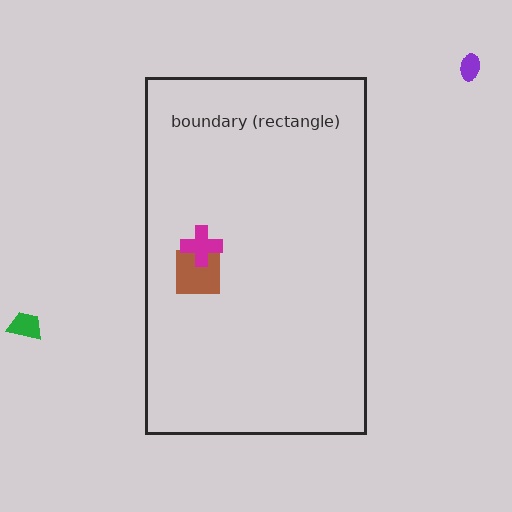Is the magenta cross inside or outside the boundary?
Inside.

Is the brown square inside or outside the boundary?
Inside.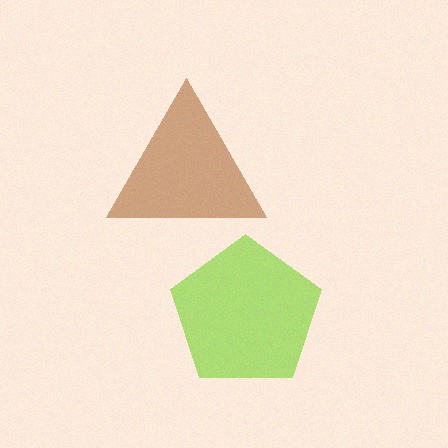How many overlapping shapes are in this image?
There are 2 overlapping shapes in the image.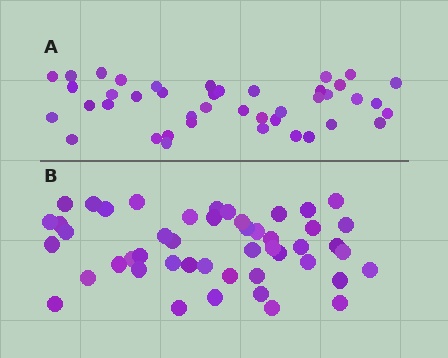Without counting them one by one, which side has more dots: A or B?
Region B (the bottom region) has more dots.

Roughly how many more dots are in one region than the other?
Region B has about 6 more dots than region A.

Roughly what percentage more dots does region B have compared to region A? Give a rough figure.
About 15% more.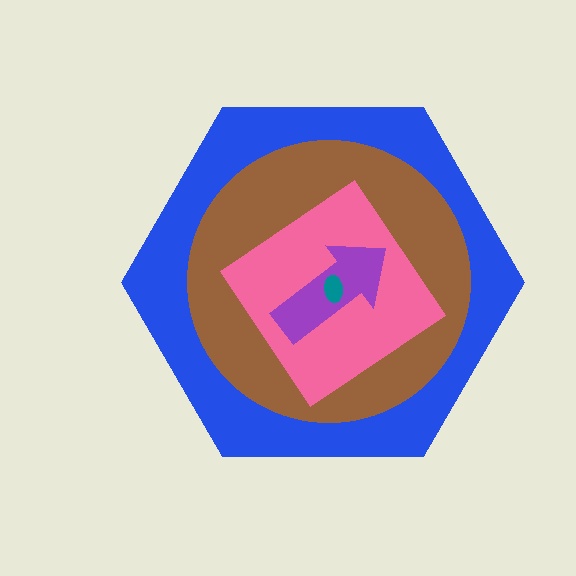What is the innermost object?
The teal ellipse.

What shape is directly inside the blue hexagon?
The brown circle.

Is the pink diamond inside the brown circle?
Yes.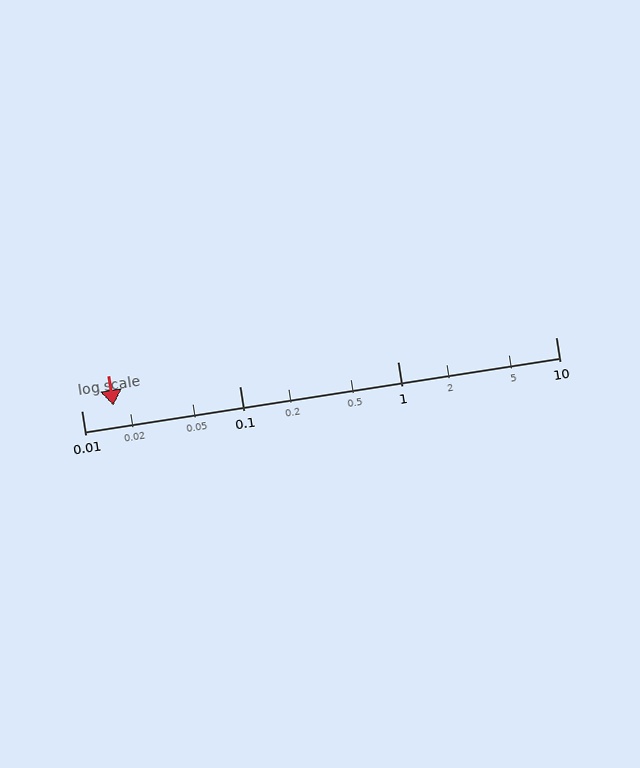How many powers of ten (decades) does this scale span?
The scale spans 3 decades, from 0.01 to 10.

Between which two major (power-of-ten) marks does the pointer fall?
The pointer is between 0.01 and 0.1.